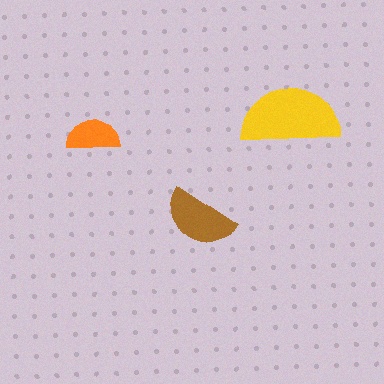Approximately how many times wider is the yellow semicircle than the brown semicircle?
About 1.5 times wider.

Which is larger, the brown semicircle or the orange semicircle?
The brown one.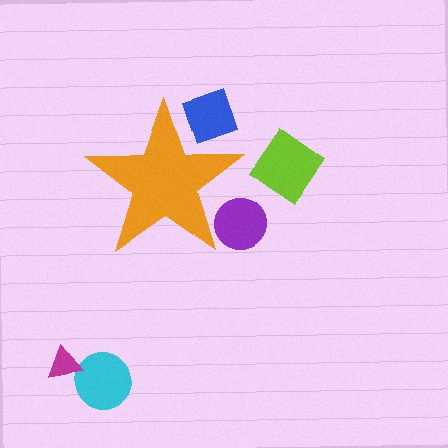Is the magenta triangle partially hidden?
No, the magenta triangle is fully visible.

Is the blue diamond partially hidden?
Yes, the blue diamond is partially hidden behind the orange star.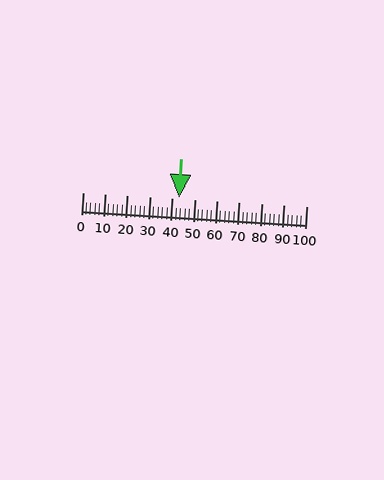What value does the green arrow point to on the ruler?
The green arrow points to approximately 43.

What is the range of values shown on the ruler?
The ruler shows values from 0 to 100.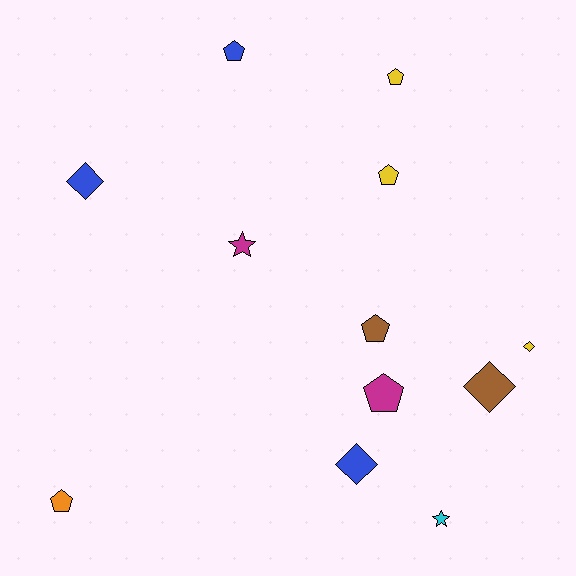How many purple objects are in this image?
There are no purple objects.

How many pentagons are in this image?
There are 6 pentagons.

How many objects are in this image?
There are 12 objects.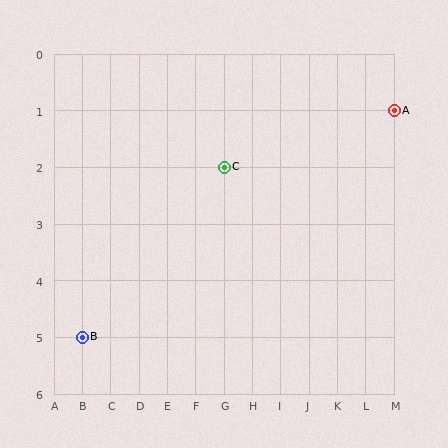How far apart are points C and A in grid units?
Points C and A are 6 columns and 1 row apart (about 6.1 grid units diagonally).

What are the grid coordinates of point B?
Point B is at grid coordinates (B, 5).